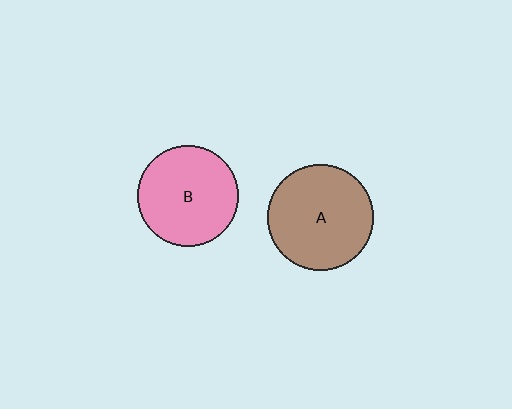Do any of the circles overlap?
No, none of the circles overlap.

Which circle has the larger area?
Circle A (brown).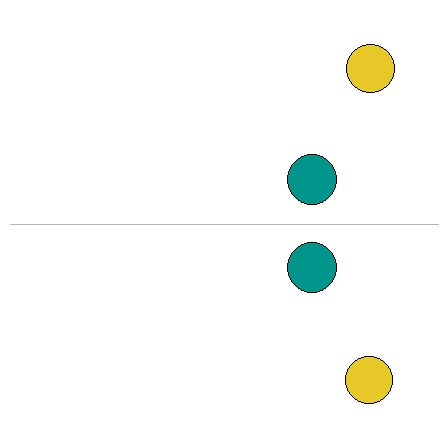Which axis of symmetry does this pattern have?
The pattern has a horizontal axis of symmetry running through the center of the image.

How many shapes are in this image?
There are 4 shapes in this image.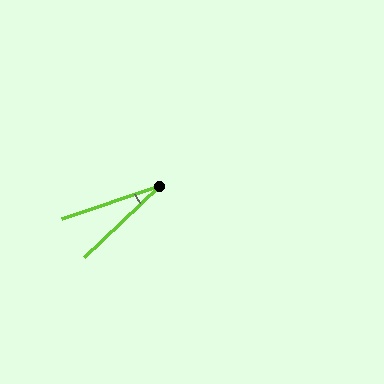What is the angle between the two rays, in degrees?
Approximately 25 degrees.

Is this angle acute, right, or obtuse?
It is acute.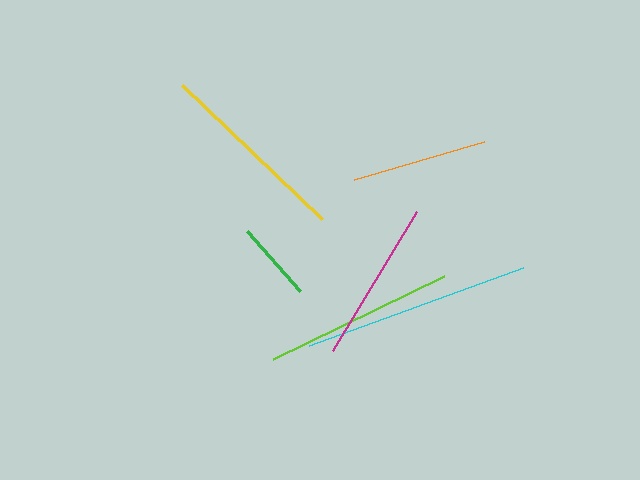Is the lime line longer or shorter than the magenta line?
The lime line is longer than the magenta line.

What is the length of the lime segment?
The lime segment is approximately 190 pixels long.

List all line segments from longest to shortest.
From longest to shortest: cyan, yellow, lime, magenta, orange, green.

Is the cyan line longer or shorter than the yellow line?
The cyan line is longer than the yellow line.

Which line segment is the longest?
The cyan line is the longest at approximately 228 pixels.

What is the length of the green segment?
The green segment is approximately 81 pixels long.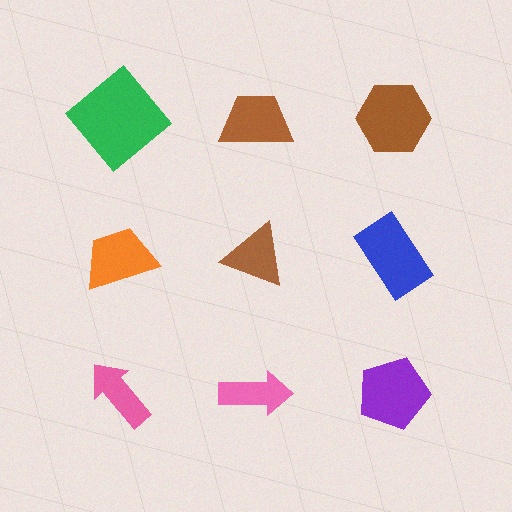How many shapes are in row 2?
3 shapes.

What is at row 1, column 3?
A brown hexagon.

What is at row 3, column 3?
A purple pentagon.